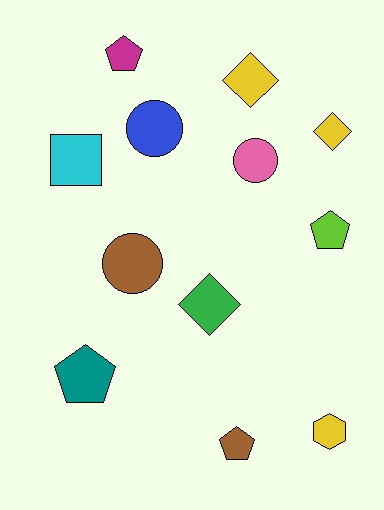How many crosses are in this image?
There are no crosses.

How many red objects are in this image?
There are no red objects.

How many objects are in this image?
There are 12 objects.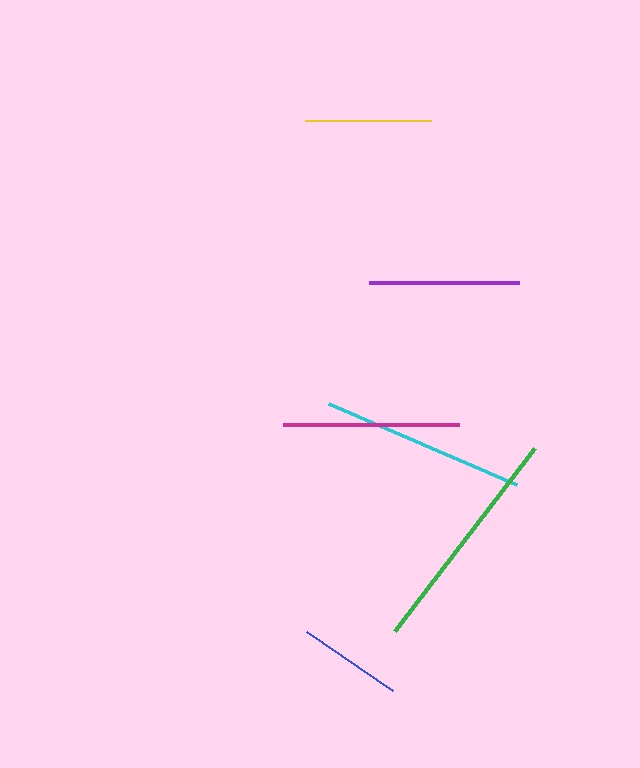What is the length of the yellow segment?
The yellow segment is approximately 125 pixels long.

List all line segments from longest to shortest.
From longest to shortest: green, cyan, magenta, purple, yellow, blue.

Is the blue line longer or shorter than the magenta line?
The magenta line is longer than the blue line.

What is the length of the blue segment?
The blue segment is approximately 104 pixels long.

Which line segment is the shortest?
The blue line is the shortest at approximately 104 pixels.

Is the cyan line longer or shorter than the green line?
The green line is longer than the cyan line.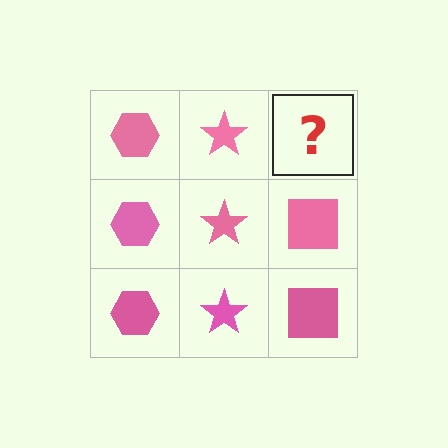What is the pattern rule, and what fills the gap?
The rule is that each column has a consistent shape. The gap should be filled with a pink square.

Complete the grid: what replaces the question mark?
The question mark should be replaced with a pink square.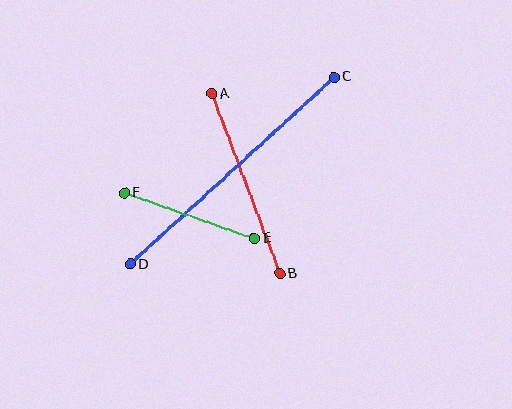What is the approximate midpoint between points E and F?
The midpoint is at approximately (189, 216) pixels.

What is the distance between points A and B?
The distance is approximately 192 pixels.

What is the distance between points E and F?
The distance is approximately 138 pixels.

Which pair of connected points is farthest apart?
Points C and D are farthest apart.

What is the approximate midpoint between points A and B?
The midpoint is at approximately (246, 184) pixels.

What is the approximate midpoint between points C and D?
The midpoint is at approximately (232, 171) pixels.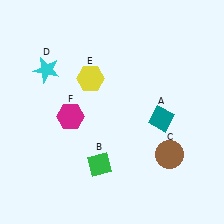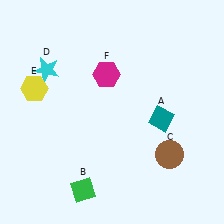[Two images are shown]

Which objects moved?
The objects that moved are: the green diamond (B), the yellow hexagon (E), the magenta hexagon (F).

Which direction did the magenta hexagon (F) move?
The magenta hexagon (F) moved up.